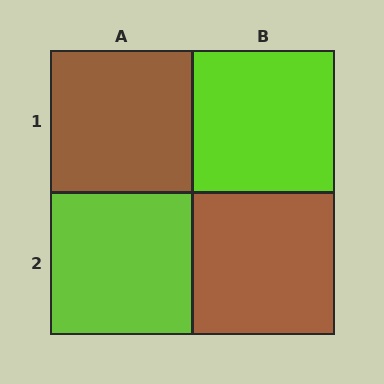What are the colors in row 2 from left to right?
Lime, brown.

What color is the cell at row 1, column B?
Lime.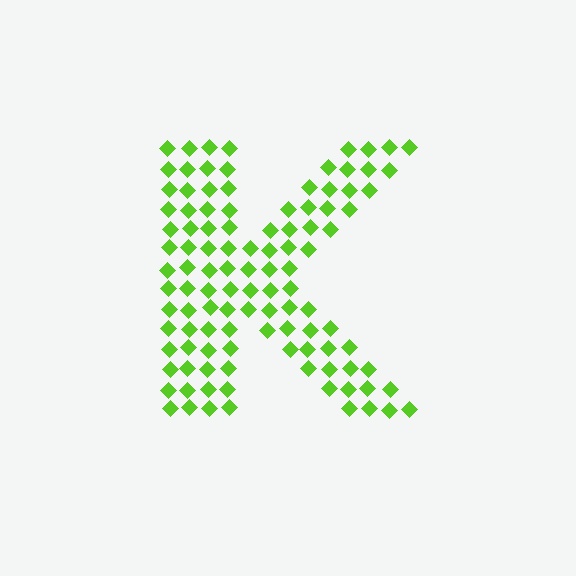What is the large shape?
The large shape is the letter K.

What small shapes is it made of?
It is made of small diamonds.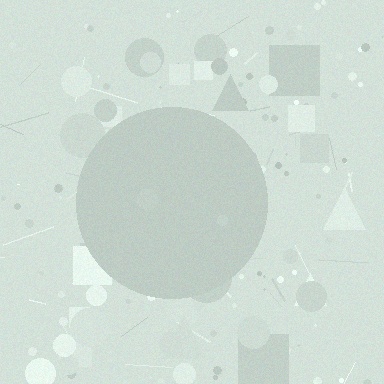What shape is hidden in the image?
A circle is hidden in the image.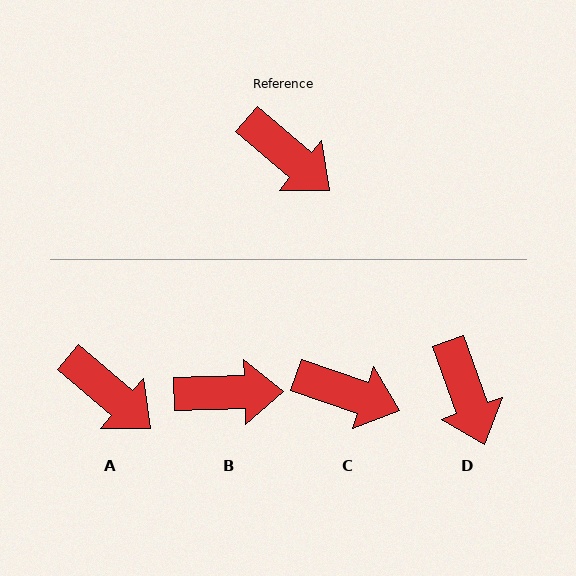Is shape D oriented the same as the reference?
No, it is off by about 30 degrees.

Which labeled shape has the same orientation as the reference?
A.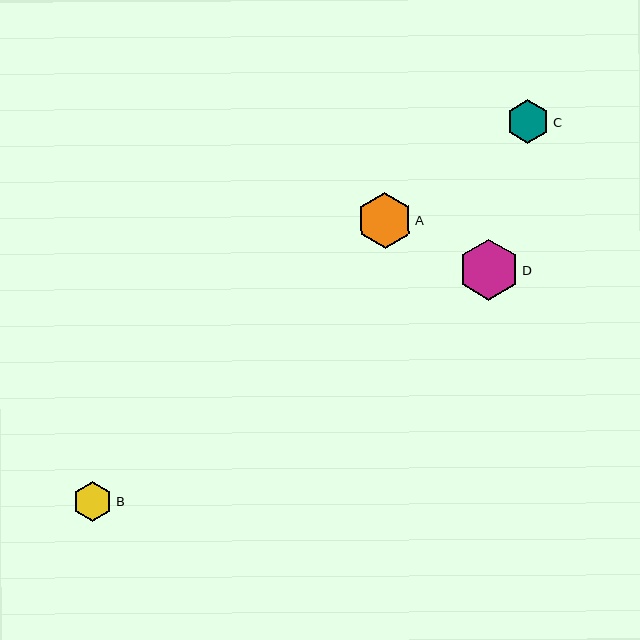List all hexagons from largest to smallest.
From largest to smallest: D, A, C, B.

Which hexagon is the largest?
Hexagon D is the largest with a size of approximately 61 pixels.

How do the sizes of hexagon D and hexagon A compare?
Hexagon D and hexagon A are approximately the same size.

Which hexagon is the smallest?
Hexagon B is the smallest with a size of approximately 40 pixels.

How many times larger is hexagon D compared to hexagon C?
Hexagon D is approximately 1.4 times the size of hexagon C.